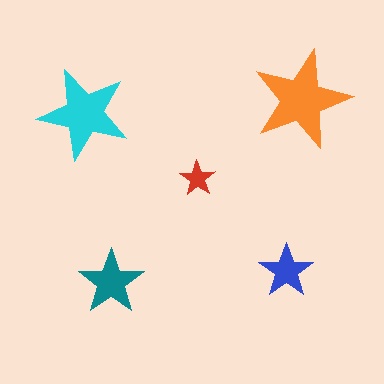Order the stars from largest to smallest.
the orange one, the cyan one, the teal one, the blue one, the red one.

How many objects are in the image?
There are 5 objects in the image.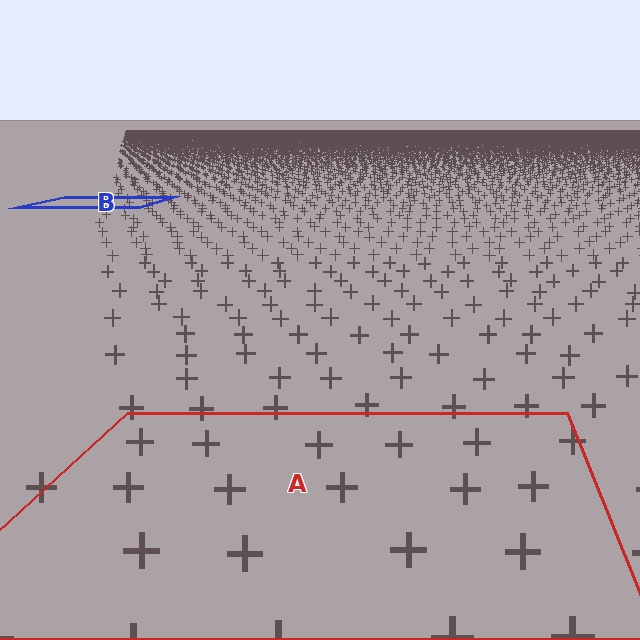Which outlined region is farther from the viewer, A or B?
Region B is farther from the viewer — the texture elements inside it appear smaller and more densely packed.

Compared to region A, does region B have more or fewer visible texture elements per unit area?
Region B has more texture elements per unit area — they are packed more densely because it is farther away.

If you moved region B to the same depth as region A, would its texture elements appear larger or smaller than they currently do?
They would appear larger. At a closer depth, the same texture elements are projected at a bigger on-screen size.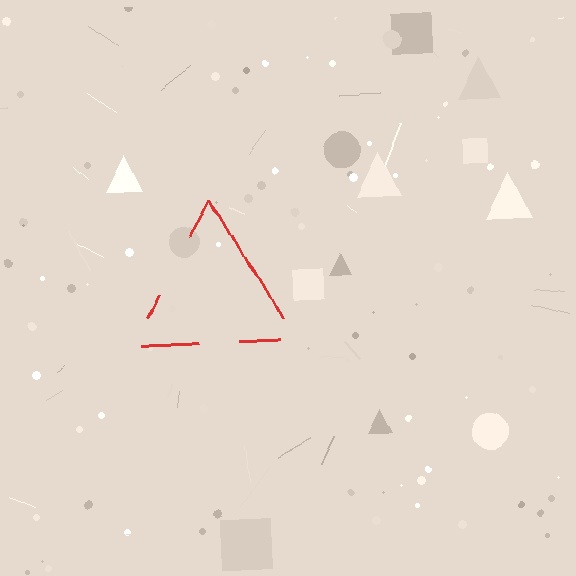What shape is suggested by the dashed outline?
The dashed outline suggests a triangle.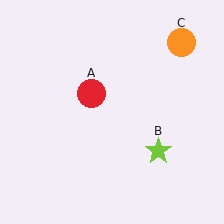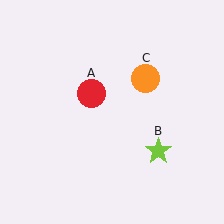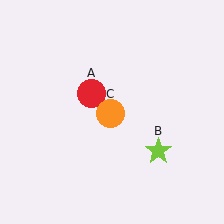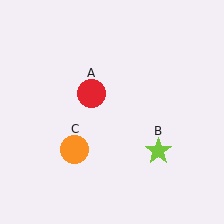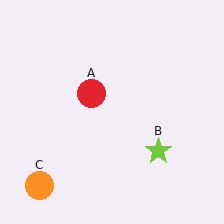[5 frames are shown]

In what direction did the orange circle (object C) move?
The orange circle (object C) moved down and to the left.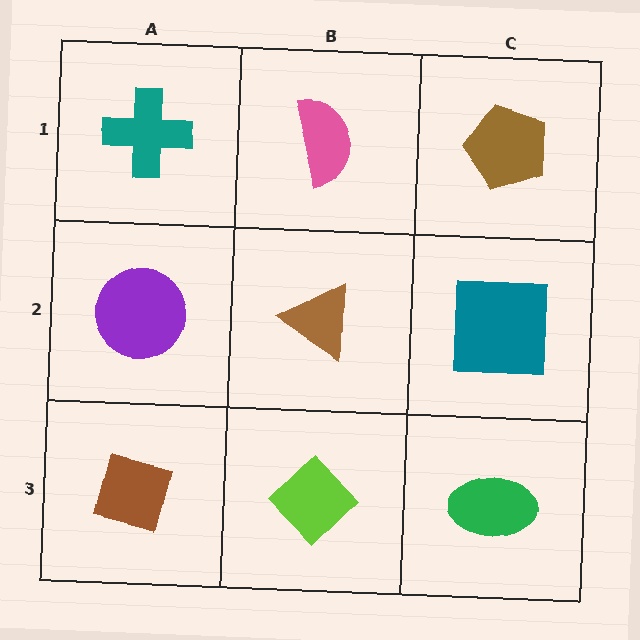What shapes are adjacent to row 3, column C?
A teal square (row 2, column C), a lime diamond (row 3, column B).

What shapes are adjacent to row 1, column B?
A brown triangle (row 2, column B), a teal cross (row 1, column A), a brown pentagon (row 1, column C).